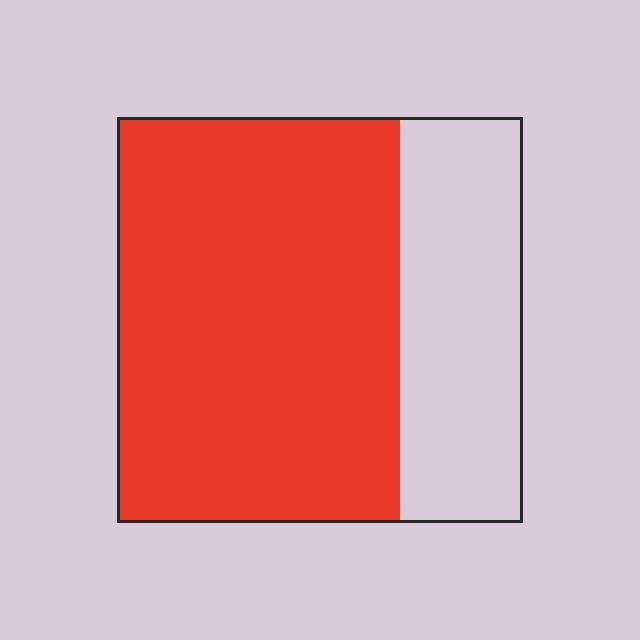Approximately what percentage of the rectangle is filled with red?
Approximately 70%.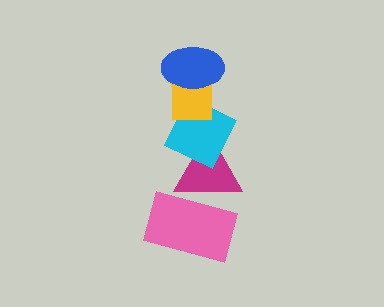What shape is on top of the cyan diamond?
The yellow rectangle is on top of the cyan diamond.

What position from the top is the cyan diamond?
The cyan diamond is 3rd from the top.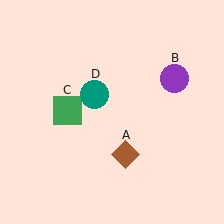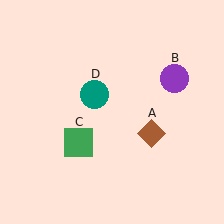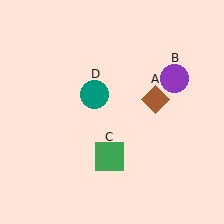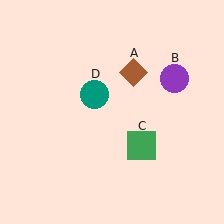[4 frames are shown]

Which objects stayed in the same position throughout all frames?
Purple circle (object B) and teal circle (object D) remained stationary.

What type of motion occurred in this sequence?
The brown diamond (object A), green square (object C) rotated counterclockwise around the center of the scene.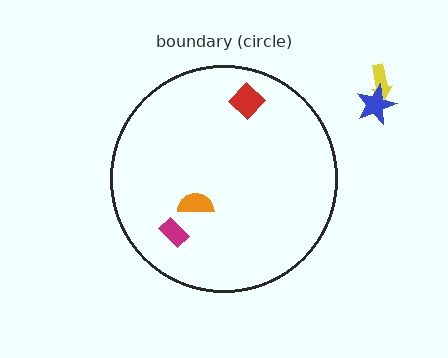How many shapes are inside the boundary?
3 inside, 2 outside.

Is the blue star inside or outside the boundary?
Outside.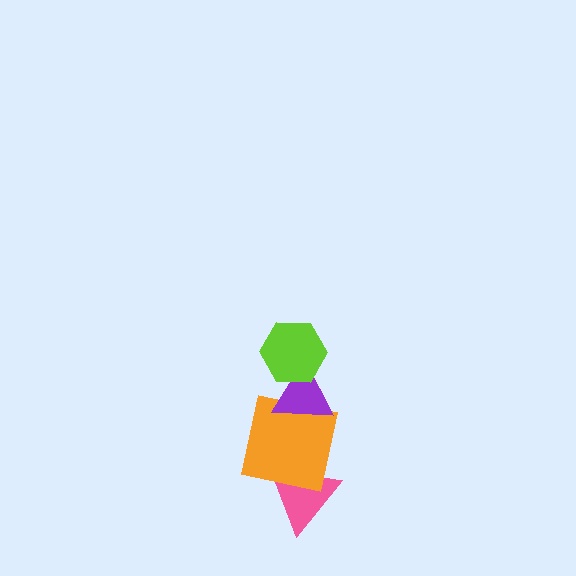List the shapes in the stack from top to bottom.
From top to bottom: the lime hexagon, the purple triangle, the orange square, the pink triangle.